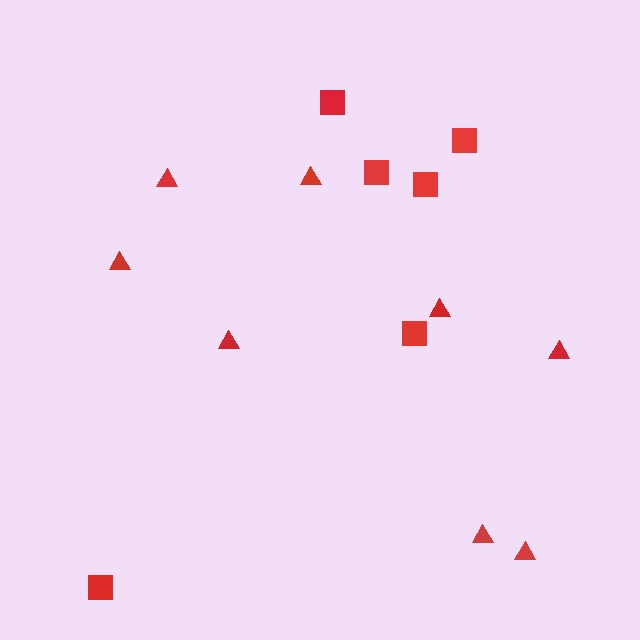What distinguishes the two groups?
There are 2 groups: one group of triangles (8) and one group of squares (6).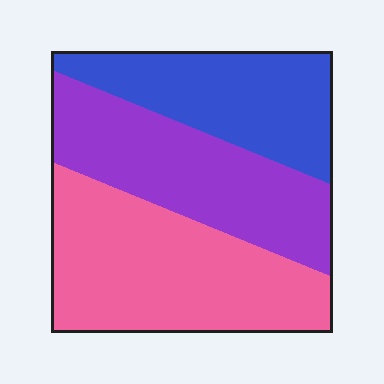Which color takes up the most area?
Pink, at roughly 40%.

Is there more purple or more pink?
Pink.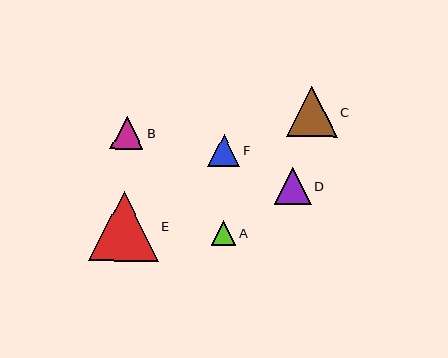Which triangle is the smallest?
Triangle A is the smallest with a size of approximately 25 pixels.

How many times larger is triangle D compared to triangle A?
Triangle D is approximately 1.5 times the size of triangle A.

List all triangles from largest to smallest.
From largest to smallest: E, C, D, B, F, A.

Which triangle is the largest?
Triangle E is the largest with a size of approximately 69 pixels.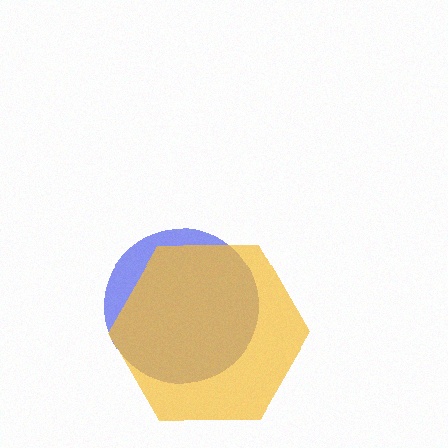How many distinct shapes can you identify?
There are 2 distinct shapes: a blue circle, a yellow hexagon.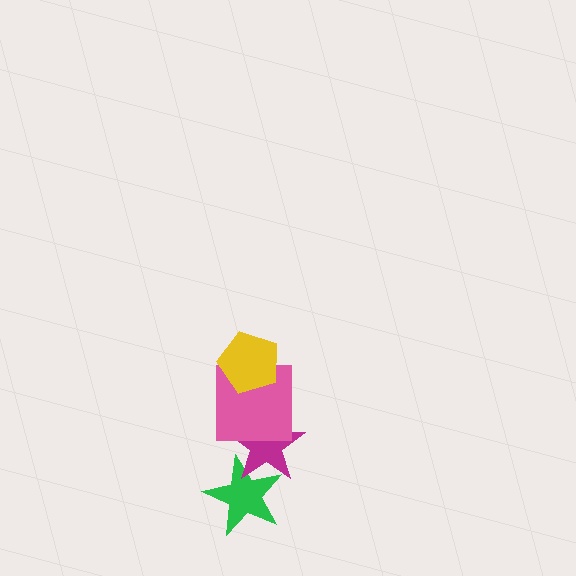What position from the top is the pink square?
The pink square is 2nd from the top.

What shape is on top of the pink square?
The yellow pentagon is on top of the pink square.